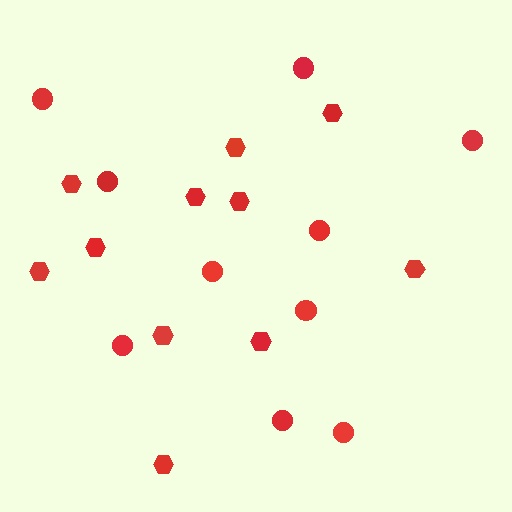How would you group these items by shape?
There are 2 groups: one group of circles (10) and one group of hexagons (11).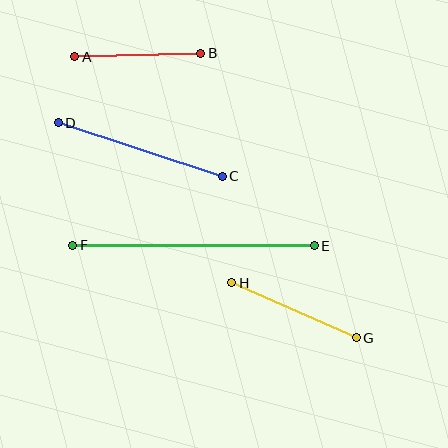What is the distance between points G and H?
The distance is approximately 136 pixels.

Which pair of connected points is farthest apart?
Points E and F are farthest apart.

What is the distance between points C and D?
The distance is approximately 172 pixels.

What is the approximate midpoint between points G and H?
The midpoint is at approximately (294, 310) pixels.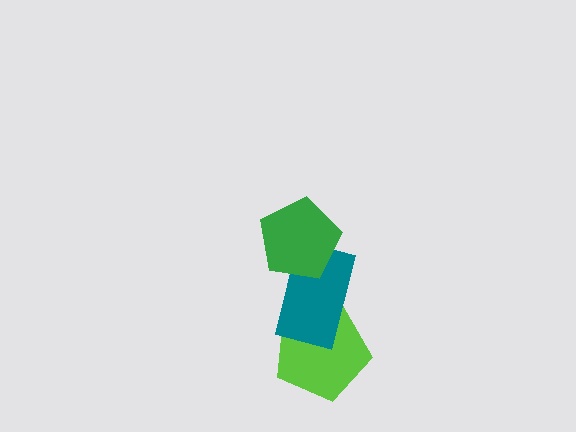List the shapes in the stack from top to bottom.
From top to bottom: the green pentagon, the teal rectangle, the lime pentagon.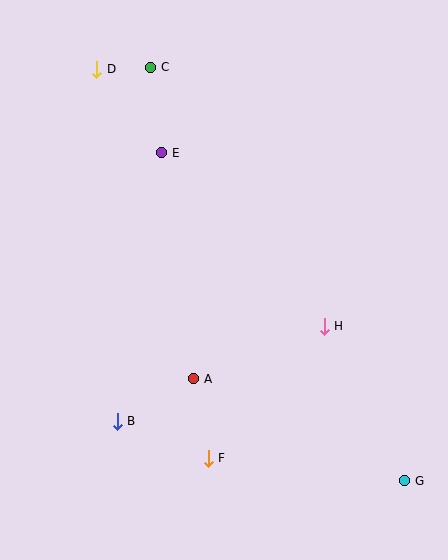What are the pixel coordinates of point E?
Point E is at (162, 153).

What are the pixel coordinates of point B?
Point B is at (117, 421).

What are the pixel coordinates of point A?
Point A is at (194, 379).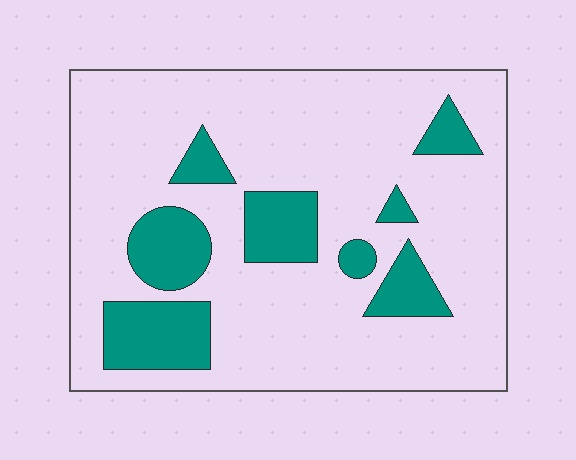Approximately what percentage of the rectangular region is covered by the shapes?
Approximately 20%.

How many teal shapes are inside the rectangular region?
8.